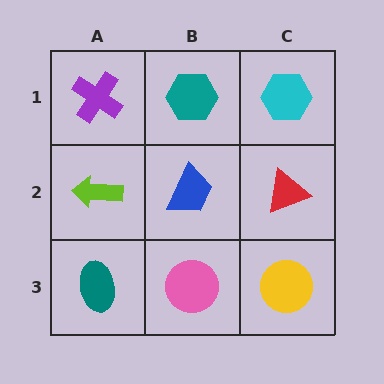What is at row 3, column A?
A teal ellipse.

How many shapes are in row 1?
3 shapes.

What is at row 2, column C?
A red triangle.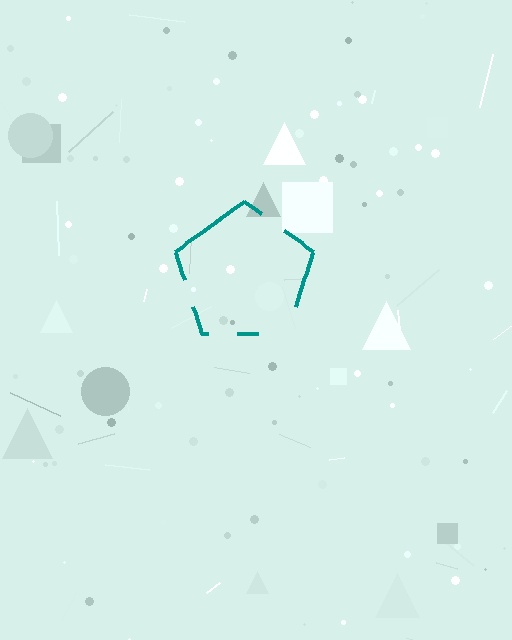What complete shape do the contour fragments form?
The contour fragments form a pentagon.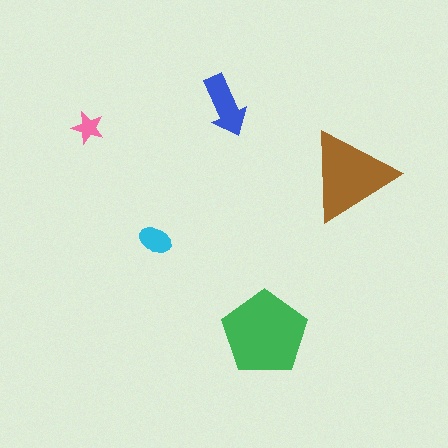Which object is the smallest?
The pink star.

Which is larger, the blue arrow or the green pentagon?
The green pentagon.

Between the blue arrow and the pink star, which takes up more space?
The blue arrow.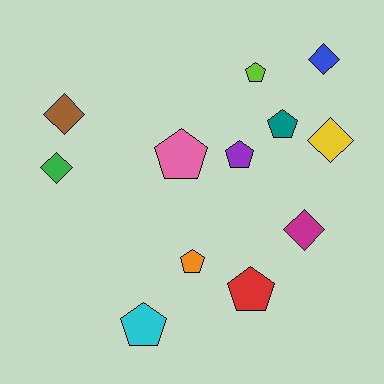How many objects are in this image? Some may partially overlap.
There are 12 objects.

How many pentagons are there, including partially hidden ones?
There are 7 pentagons.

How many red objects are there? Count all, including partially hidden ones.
There is 1 red object.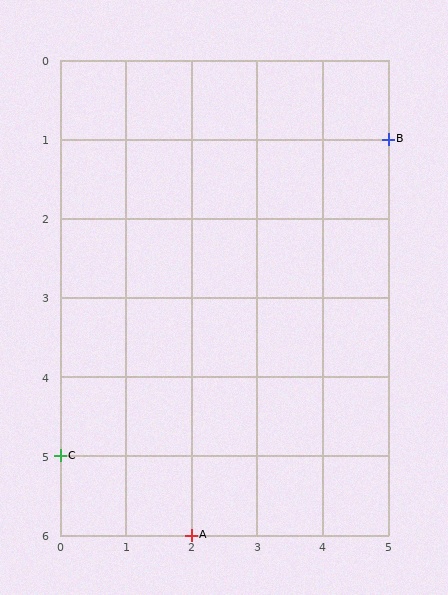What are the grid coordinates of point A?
Point A is at grid coordinates (2, 6).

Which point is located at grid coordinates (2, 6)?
Point A is at (2, 6).